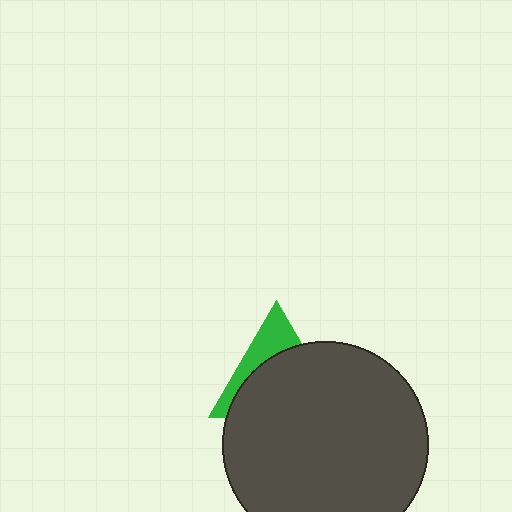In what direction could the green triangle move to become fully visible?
The green triangle could move up. That would shift it out from behind the dark gray circle entirely.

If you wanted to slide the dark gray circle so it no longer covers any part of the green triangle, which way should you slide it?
Slide it down — that is the most direct way to separate the two shapes.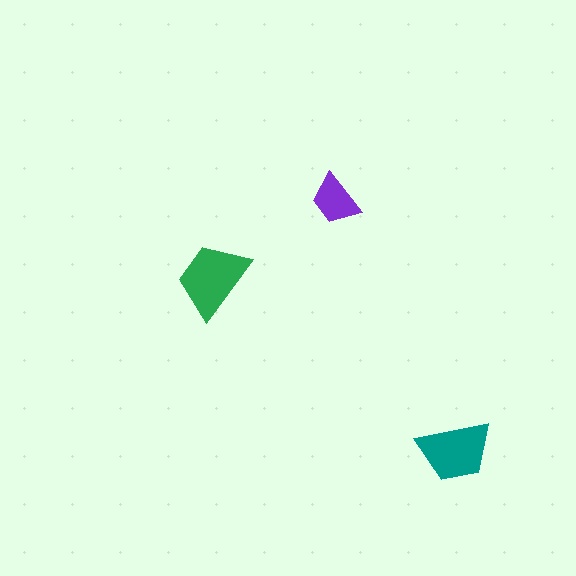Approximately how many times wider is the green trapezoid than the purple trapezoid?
About 1.5 times wider.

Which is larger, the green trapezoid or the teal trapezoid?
The green one.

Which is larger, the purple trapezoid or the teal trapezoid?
The teal one.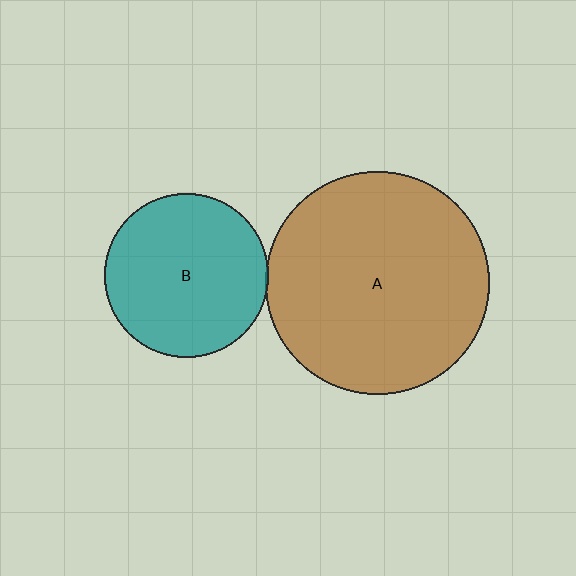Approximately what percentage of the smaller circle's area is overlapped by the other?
Approximately 5%.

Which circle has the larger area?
Circle A (brown).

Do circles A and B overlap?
Yes.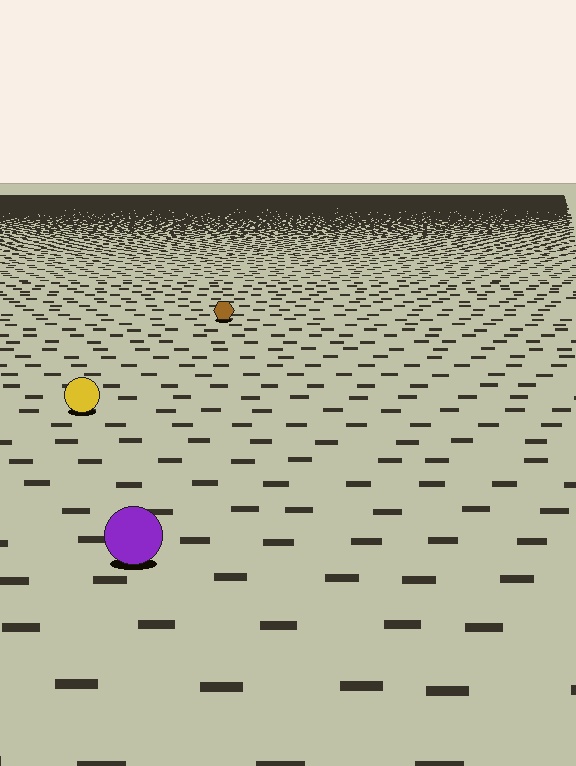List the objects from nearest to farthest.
From nearest to farthest: the purple circle, the yellow circle, the brown hexagon.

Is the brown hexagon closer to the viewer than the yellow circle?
No. The yellow circle is closer — you can tell from the texture gradient: the ground texture is coarser near it.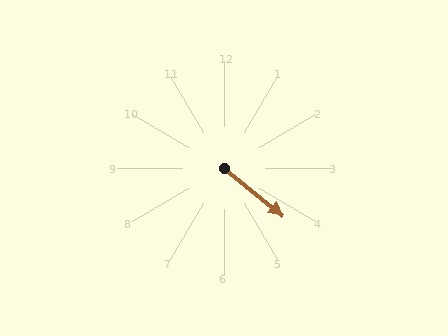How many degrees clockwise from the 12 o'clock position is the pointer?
Approximately 129 degrees.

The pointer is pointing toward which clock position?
Roughly 4 o'clock.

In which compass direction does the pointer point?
Southeast.